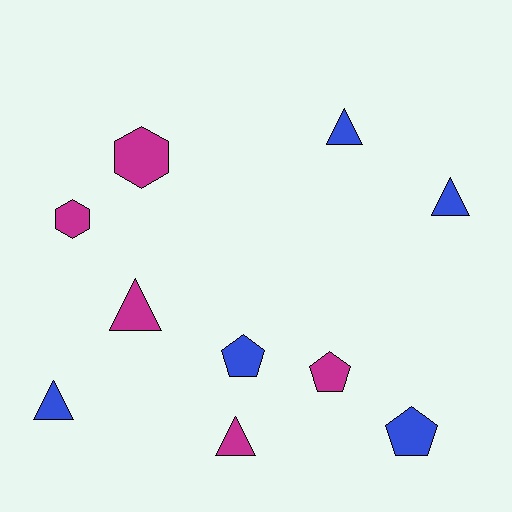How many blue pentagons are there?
There are 2 blue pentagons.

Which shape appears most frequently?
Triangle, with 5 objects.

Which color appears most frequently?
Magenta, with 5 objects.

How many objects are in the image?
There are 10 objects.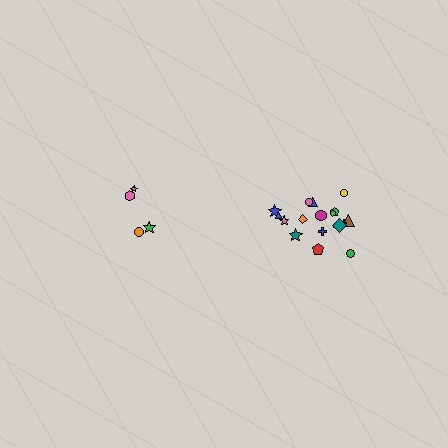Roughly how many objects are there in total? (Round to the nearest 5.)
Roughly 20 objects in total.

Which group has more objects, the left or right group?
The right group.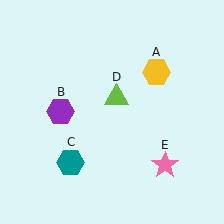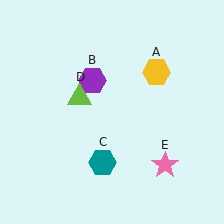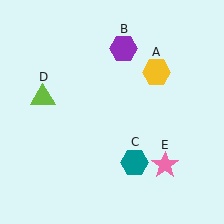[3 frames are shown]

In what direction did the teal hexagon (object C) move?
The teal hexagon (object C) moved right.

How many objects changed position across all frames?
3 objects changed position: purple hexagon (object B), teal hexagon (object C), lime triangle (object D).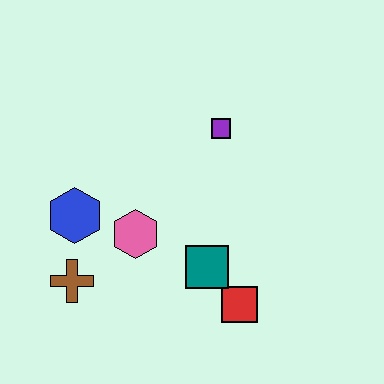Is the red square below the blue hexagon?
Yes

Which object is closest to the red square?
The teal square is closest to the red square.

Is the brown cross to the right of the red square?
No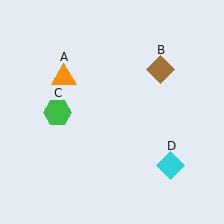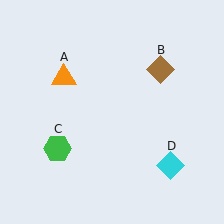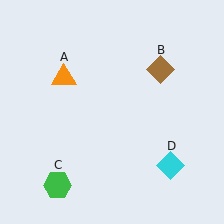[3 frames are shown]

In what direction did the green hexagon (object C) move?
The green hexagon (object C) moved down.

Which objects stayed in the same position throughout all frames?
Orange triangle (object A) and brown diamond (object B) and cyan diamond (object D) remained stationary.